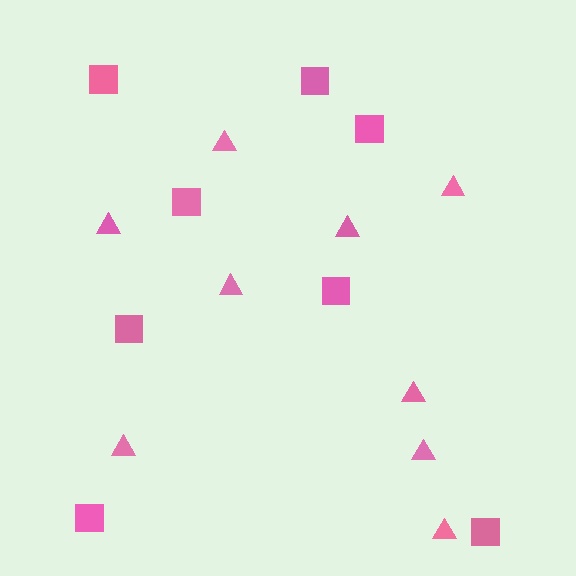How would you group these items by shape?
There are 2 groups: one group of triangles (9) and one group of squares (8).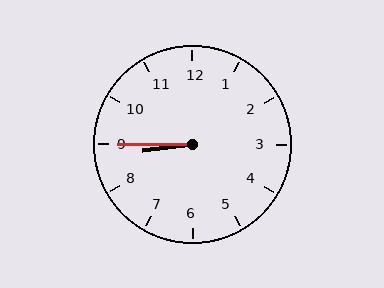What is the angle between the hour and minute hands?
Approximately 8 degrees.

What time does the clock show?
8:45.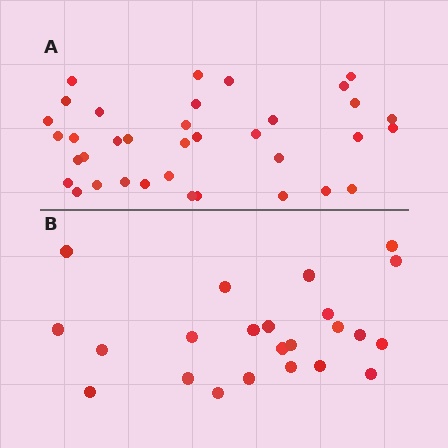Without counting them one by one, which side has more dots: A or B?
Region A (the top region) has more dots.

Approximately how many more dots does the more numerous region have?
Region A has approximately 15 more dots than region B.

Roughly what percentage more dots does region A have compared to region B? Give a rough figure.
About 55% more.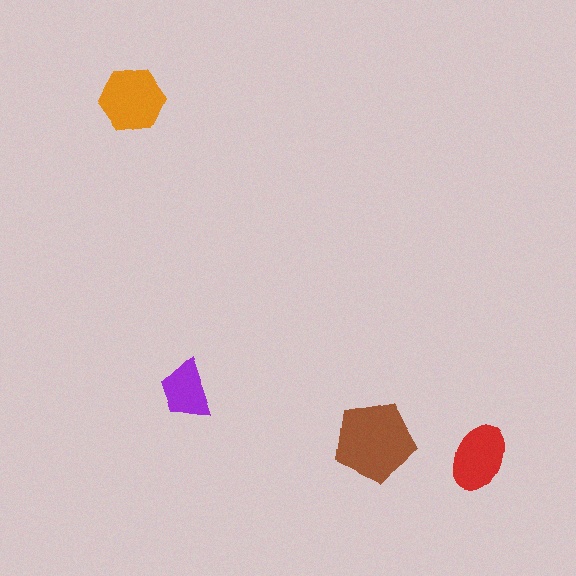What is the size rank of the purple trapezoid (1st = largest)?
4th.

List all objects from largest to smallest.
The brown pentagon, the orange hexagon, the red ellipse, the purple trapezoid.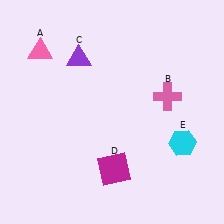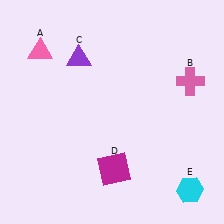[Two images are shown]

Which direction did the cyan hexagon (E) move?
The cyan hexagon (E) moved down.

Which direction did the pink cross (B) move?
The pink cross (B) moved right.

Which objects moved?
The objects that moved are: the pink cross (B), the cyan hexagon (E).